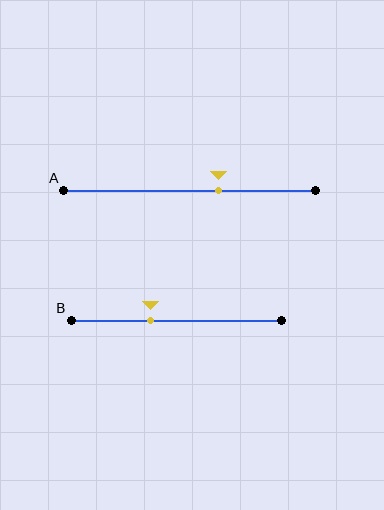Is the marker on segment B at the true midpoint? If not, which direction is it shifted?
No, the marker on segment B is shifted to the left by about 12% of the segment length.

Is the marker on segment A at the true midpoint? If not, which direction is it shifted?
No, the marker on segment A is shifted to the right by about 12% of the segment length.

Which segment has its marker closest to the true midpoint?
Segment A has its marker closest to the true midpoint.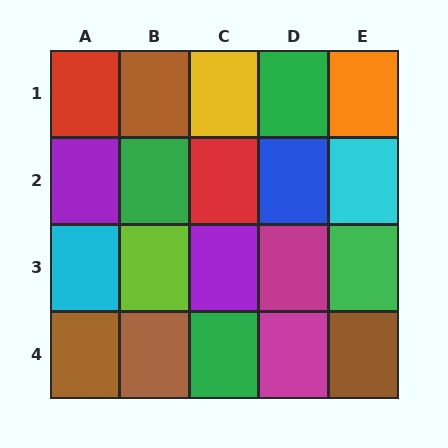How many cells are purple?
2 cells are purple.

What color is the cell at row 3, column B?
Lime.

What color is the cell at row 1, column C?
Yellow.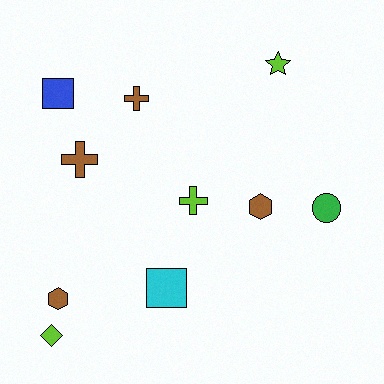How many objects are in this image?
There are 10 objects.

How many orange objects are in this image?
There are no orange objects.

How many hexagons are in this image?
There are 2 hexagons.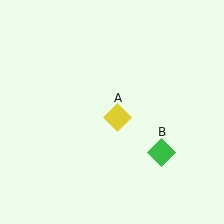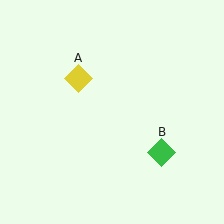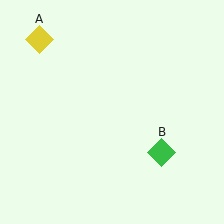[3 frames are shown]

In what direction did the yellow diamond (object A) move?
The yellow diamond (object A) moved up and to the left.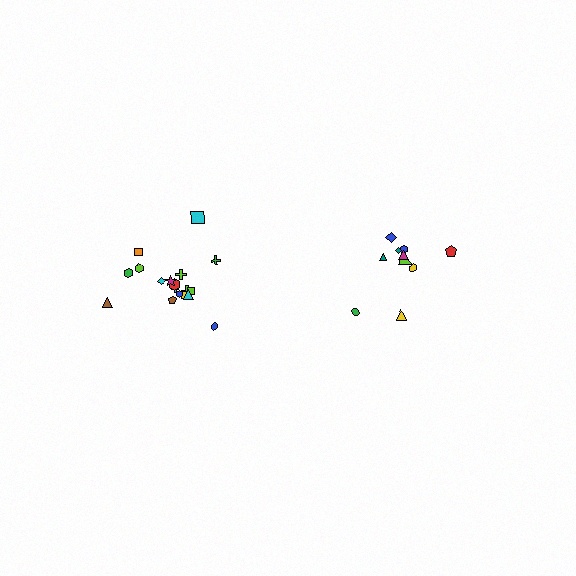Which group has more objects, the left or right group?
The left group.